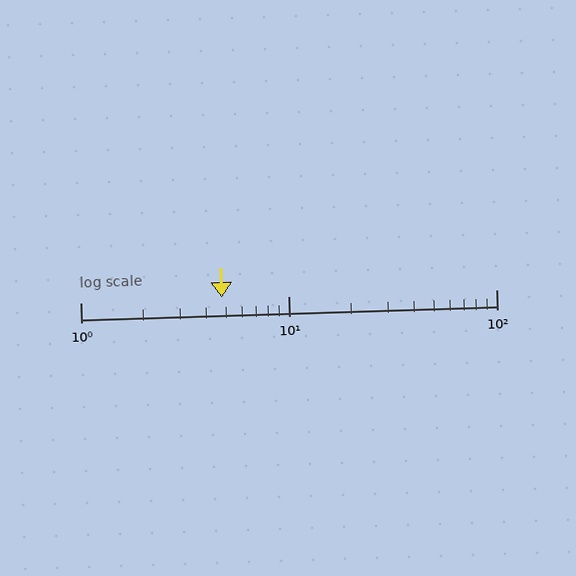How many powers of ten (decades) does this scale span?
The scale spans 2 decades, from 1 to 100.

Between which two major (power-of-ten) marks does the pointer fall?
The pointer is between 1 and 10.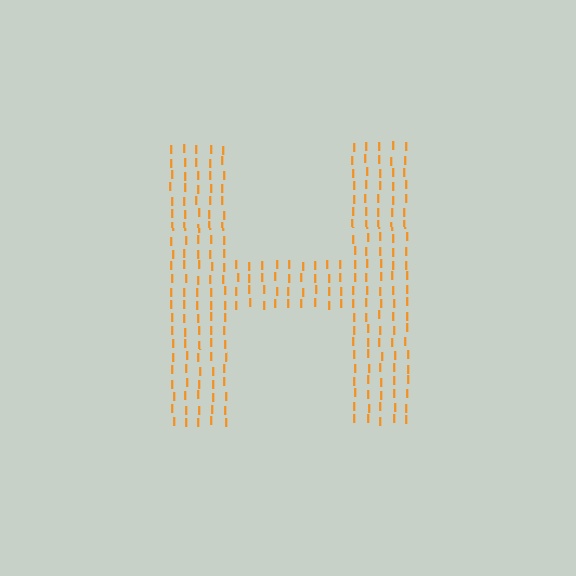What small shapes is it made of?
It is made of small letter I's.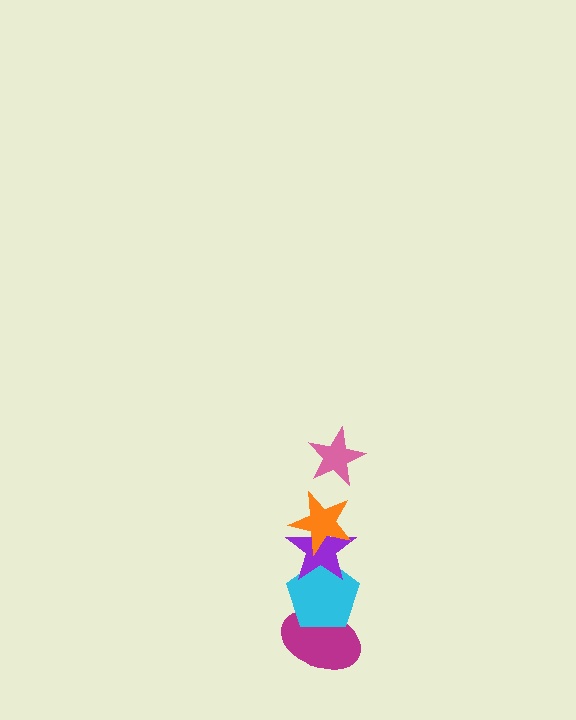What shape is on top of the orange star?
The pink star is on top of the orange star.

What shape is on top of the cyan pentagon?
The purple star is on top of the cyan pentagon.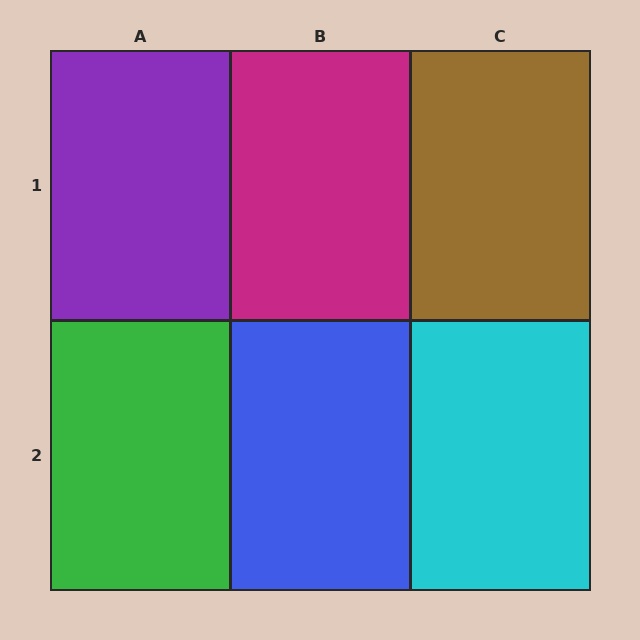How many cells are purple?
1 cell is purple.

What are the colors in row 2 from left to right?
Green, blue, cyan.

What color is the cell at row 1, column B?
Magenta.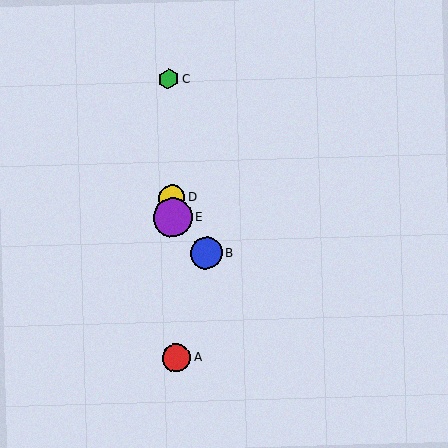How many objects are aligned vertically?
4 objects (A, C, D, E) are aligned vertically.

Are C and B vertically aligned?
No, C is at x≈169 and B is at x≈206.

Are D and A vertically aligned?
Yes, both are at x≈172.